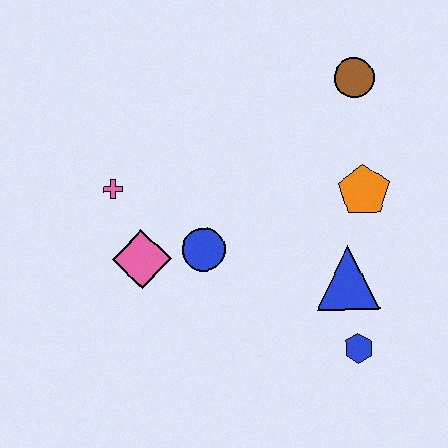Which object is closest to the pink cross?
The pink diamond is closest to the pink cross.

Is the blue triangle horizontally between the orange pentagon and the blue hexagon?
No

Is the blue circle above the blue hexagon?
Yes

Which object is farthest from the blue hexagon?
The pink cross is farthest from the blue hexagon.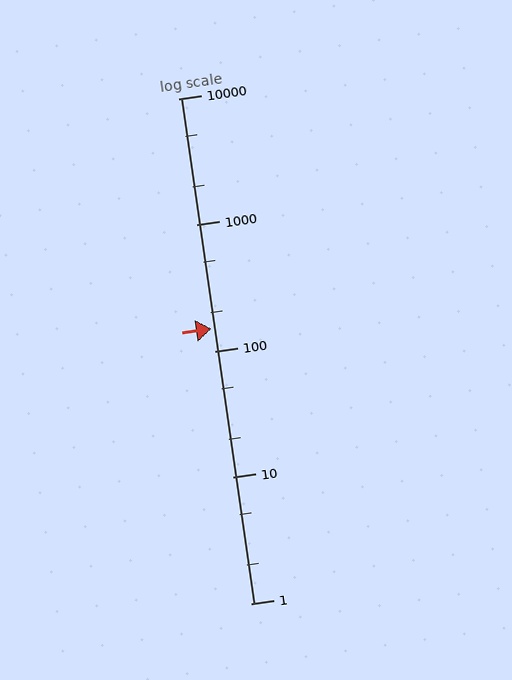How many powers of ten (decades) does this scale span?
The scale spans 4 decades, from 1 to 10000.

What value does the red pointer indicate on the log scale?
The pointer indicates approximately 150.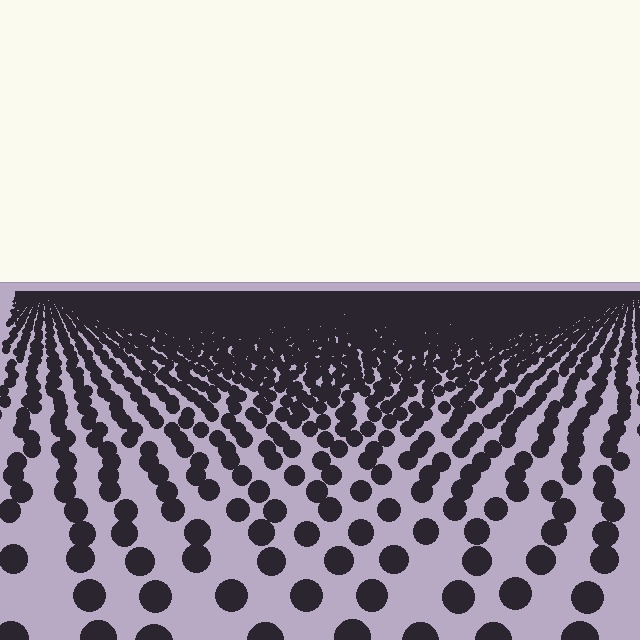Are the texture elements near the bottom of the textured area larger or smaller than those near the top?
Larger. Near the bottom, elements are closer to the viewer and appear at a bigger on-screen size.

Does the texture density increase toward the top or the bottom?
Density increases toward the top.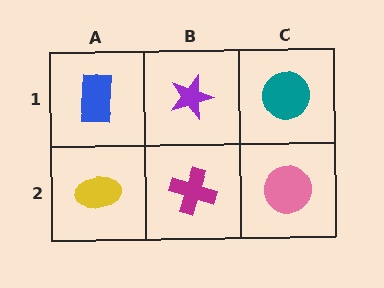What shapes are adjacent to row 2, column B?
A purple star (row 1, column B), a yellow ellipse (row 2, column A), a pink circle (row 2, column C).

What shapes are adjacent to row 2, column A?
A blue rectangle (row 1, column A), a magenta cross (row 2, column B).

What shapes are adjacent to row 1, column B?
A magenta cross (row 2, column B), a blue rectangle (row 1, column A), a teal circle (row 1, column C).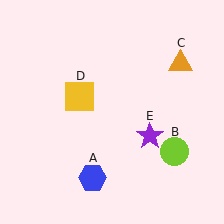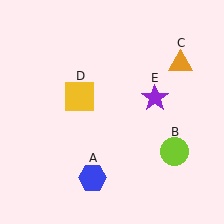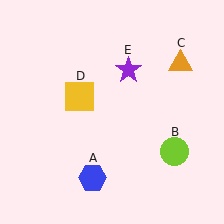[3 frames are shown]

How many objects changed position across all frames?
1 object changed position: purple star (object E).